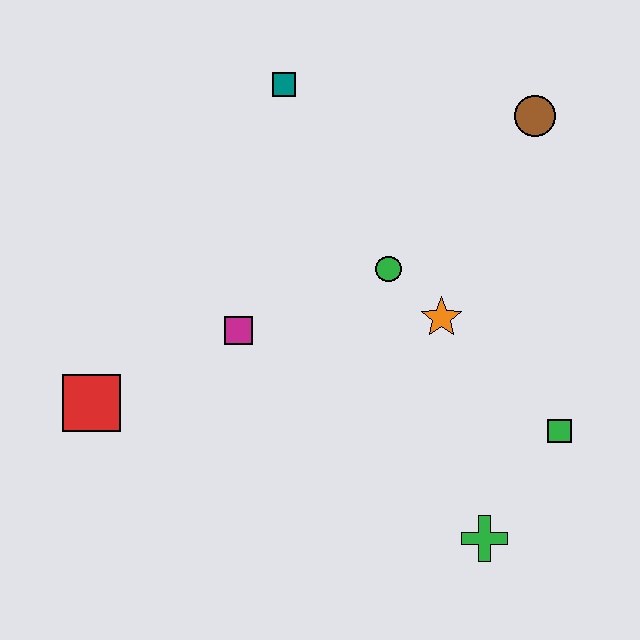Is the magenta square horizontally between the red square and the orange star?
Yes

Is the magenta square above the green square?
Yes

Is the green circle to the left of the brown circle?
Yes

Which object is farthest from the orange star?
The red square is farthest from the orange star.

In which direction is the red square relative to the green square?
The red square is to the left of the green square.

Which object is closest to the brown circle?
The green circle is closest to the brown circle.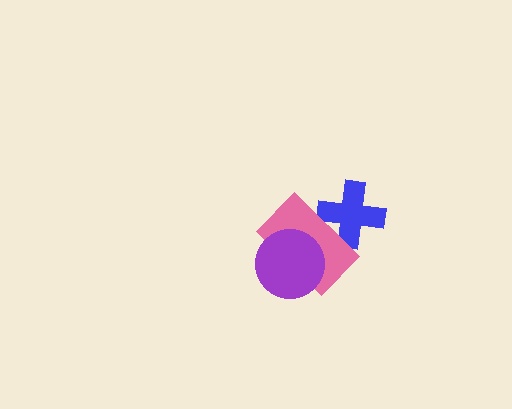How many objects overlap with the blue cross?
1 object overlaps with the blue cross.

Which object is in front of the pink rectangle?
The purple circle is in front of the pink rectangle.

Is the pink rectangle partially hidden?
Yes, it is partially covered by another shape.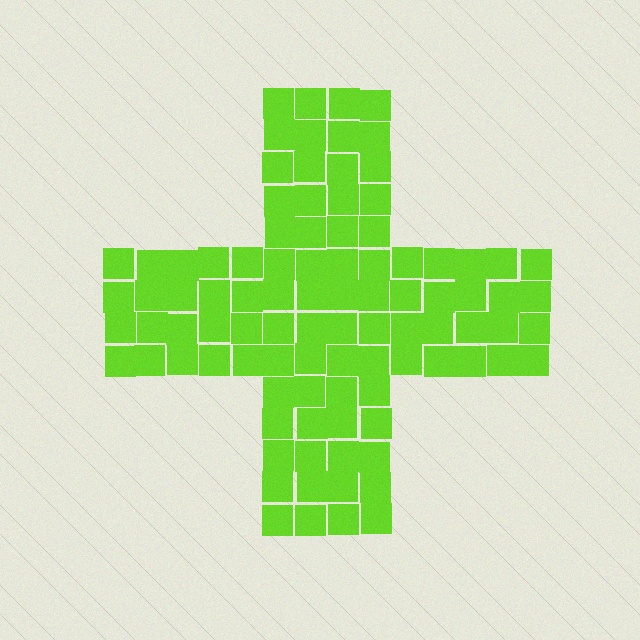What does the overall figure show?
The overall figure shows a cross.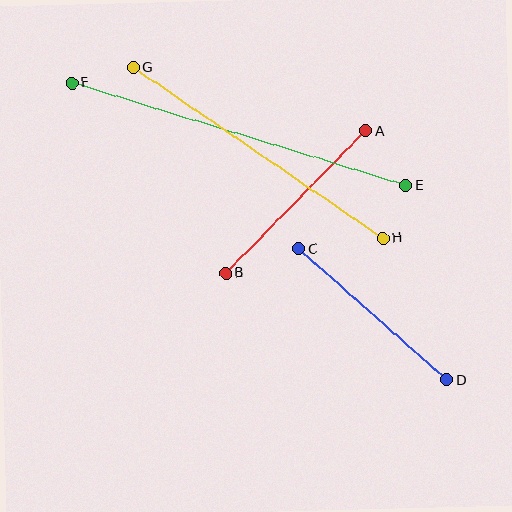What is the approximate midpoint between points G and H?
The midpoint is at approximately (258, 153) pixels.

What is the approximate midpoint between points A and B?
The midpoint is at approximately (296, 202) pixels.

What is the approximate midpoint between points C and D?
The midpoint is at approximately (373, 314) pixels.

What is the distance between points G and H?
The distance is approximately 302 pixels.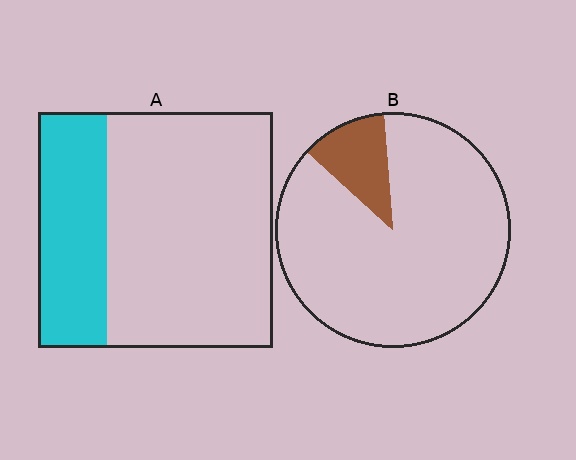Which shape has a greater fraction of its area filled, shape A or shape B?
Shape A.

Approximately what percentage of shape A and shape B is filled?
A is approximately 30% and B is approximately 10%.